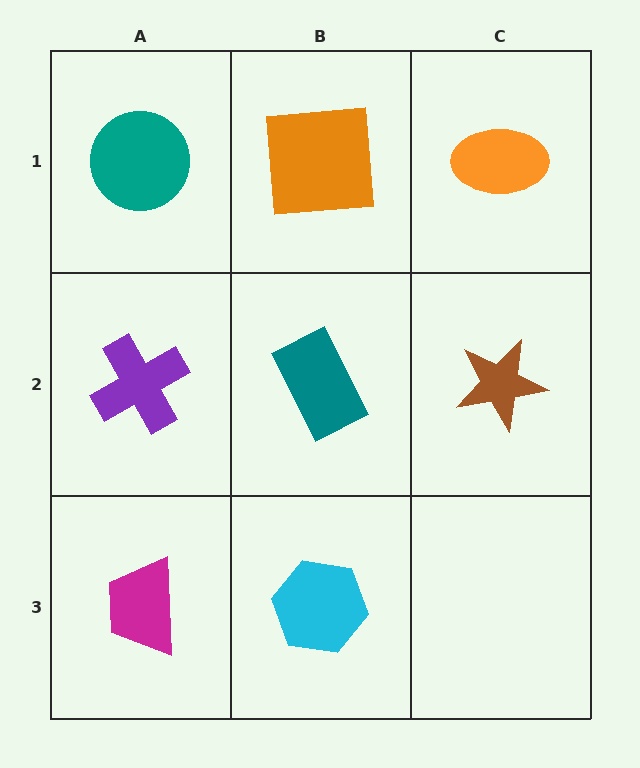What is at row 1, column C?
An orange ellipse.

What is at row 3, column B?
A cyan hexagon.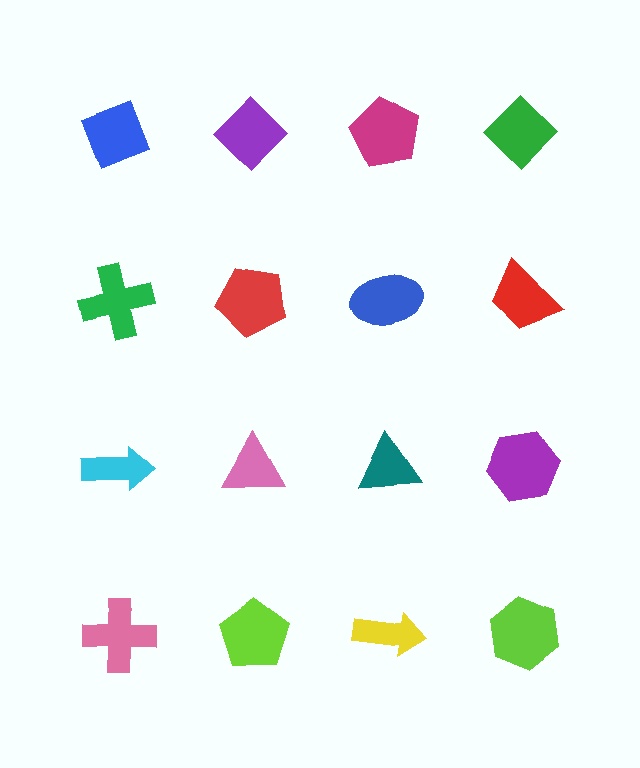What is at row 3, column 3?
A teal triangle.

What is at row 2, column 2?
A red pentagon.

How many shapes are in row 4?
4 shapes.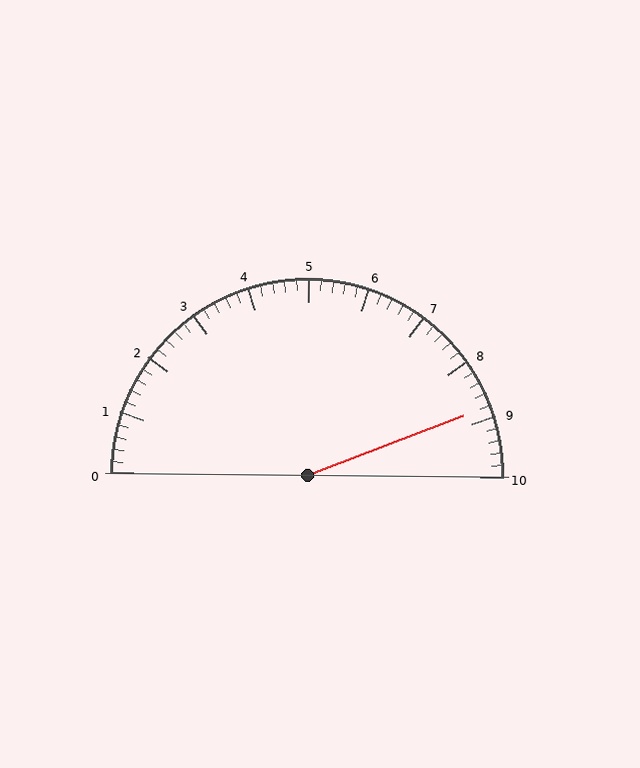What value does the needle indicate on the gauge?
The needle indicates approximately 8.8.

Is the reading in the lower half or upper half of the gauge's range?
The reading is in the upper half of the range (0 to 10).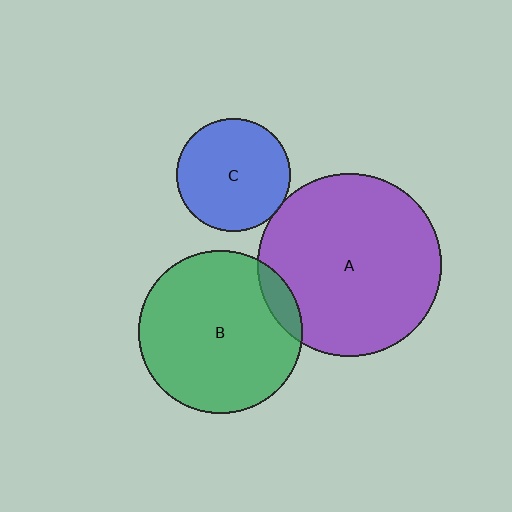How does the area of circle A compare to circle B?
Approximately 1.3 times.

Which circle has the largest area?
Circle A (purple).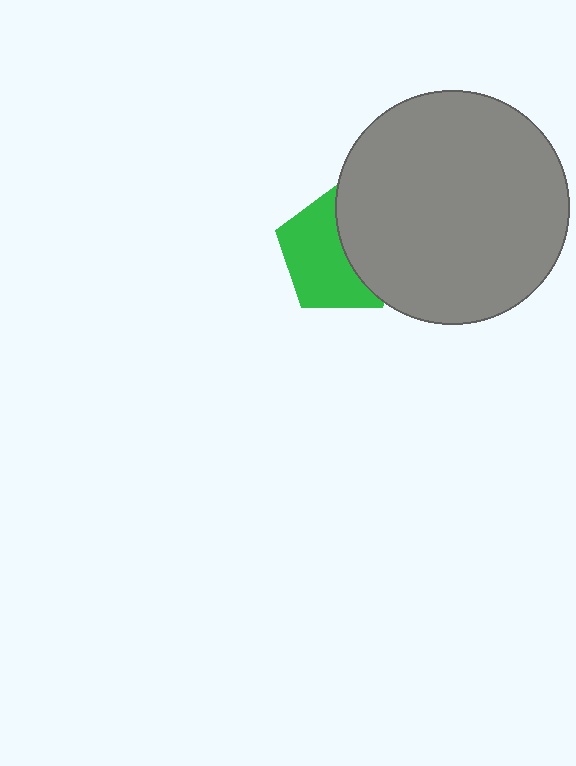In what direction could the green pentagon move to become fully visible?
The green pentagon could move left. That would shift it out from behind the gray circle entirely.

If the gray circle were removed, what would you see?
You would see the complete green pentagon.